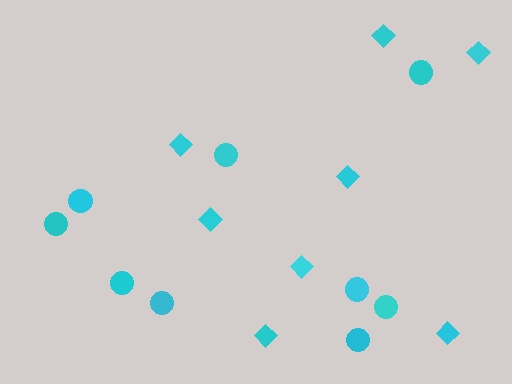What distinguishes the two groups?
There are 2 groups: one group of circles (9) and one group of diamonds (8).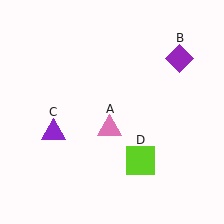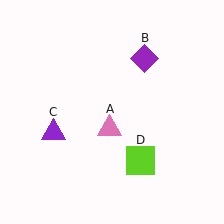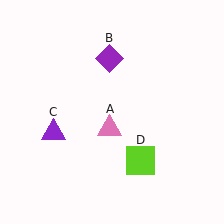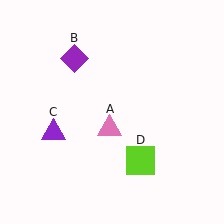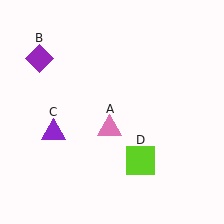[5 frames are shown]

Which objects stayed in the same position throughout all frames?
Pink triangle (object A) and purple triangle (object C) and lime square (object D) remained stationary.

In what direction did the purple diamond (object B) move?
The purple diamond (object B) moved left.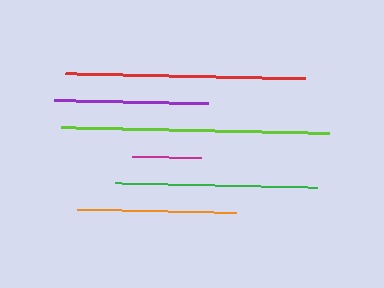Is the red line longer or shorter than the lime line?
The lime line is longer than the red line.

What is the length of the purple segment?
The purple segment is approximately 154 pixels long.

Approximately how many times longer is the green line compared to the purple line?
The green line is approximately 1.3 times the length of the purple line.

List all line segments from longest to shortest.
From longest to shortest: lime, red, green, orange, purple, magenta.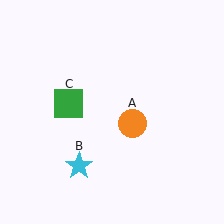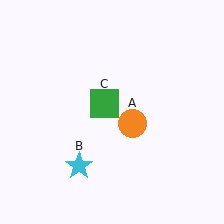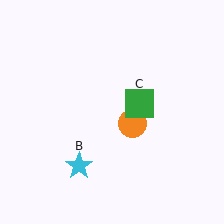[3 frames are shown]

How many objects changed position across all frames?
1 object changed position: green square (object C).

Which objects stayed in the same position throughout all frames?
Orange circle (object A) and cyan star (object B) remained stationary.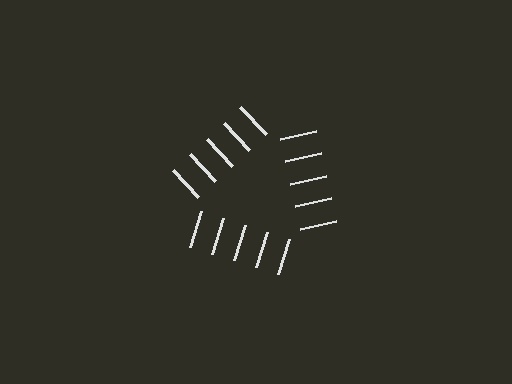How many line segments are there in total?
15 — 5 along each of the 3 edges.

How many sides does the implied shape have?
3 sides — the line-ends trace a triangle.